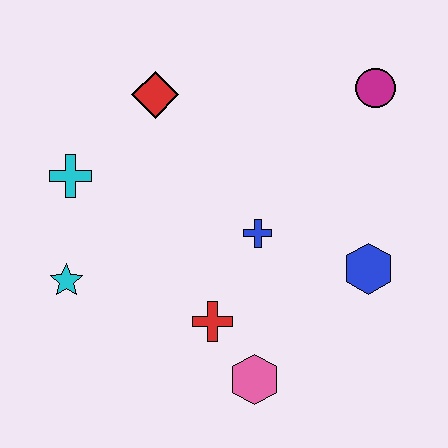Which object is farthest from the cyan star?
The magenta circle is farthest from the cyan star.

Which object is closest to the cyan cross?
The cyan star is closest to the cyan cross.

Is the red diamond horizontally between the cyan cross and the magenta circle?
Yes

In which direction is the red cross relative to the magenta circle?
The red cross is below the magenta circle.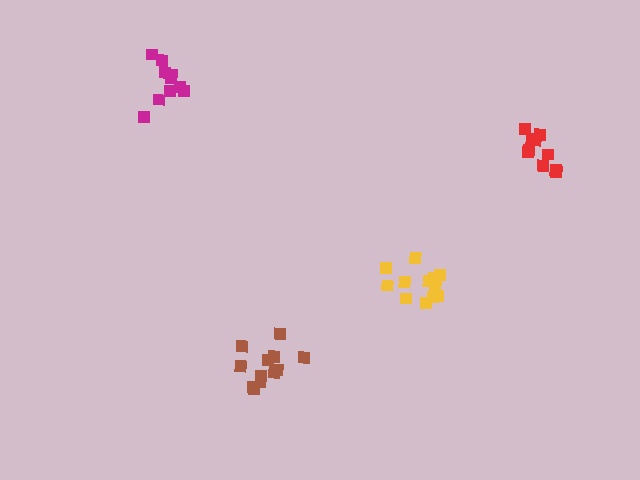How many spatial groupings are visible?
There are 4 spatial groupings.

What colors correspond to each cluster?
The clusters are colored: yellow, brown, magenta, red.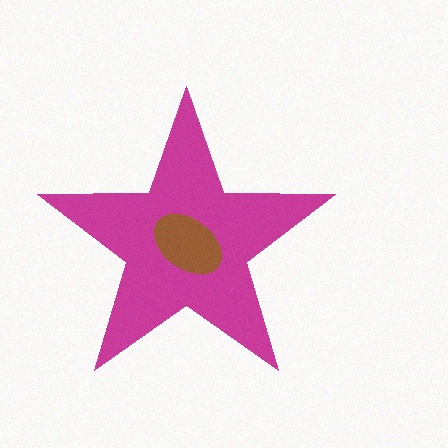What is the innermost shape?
The brown ellipse.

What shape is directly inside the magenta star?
The brown ellipse.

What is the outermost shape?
The magenta star.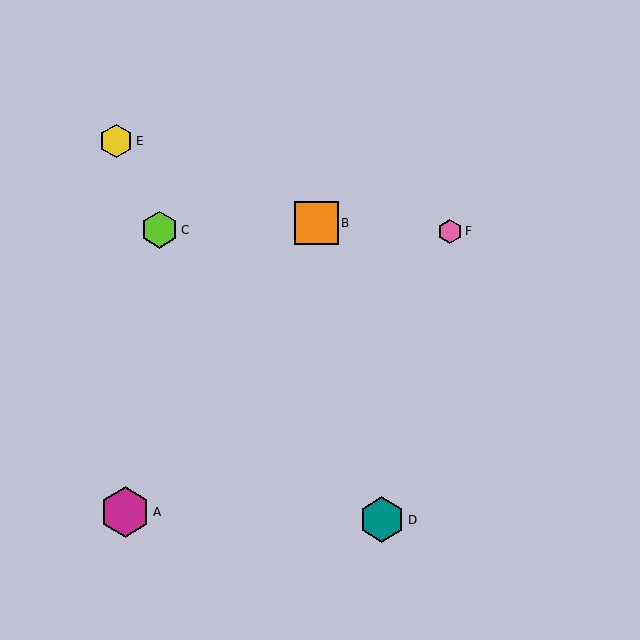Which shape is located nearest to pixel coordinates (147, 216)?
The lime hexagon (labeled C) at (160, 230) is nearest to that location.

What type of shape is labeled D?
Shape D is a teal hexagon.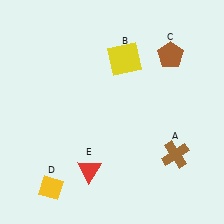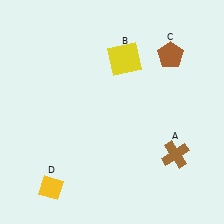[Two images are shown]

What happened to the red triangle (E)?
The red triangle (E) was removed in Image 2. It was in the bottom-left area of Image 1.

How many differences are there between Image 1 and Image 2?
There is 1 difference between the two images.